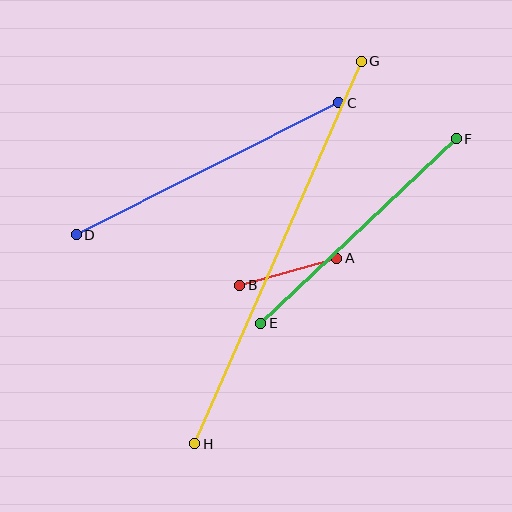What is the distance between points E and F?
The distance is approximately 269 pixels.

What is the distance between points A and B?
The distance is approximately 101 pixels.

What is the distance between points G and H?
The distance is approximately 417 pixels.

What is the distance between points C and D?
The distance is approximately 294 pixels.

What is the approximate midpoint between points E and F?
The midpoint is at approximately (359, 231) pixels.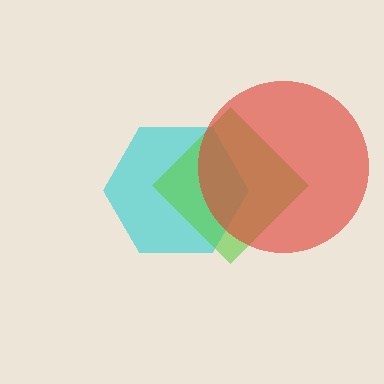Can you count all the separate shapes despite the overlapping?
Yes, there are 3 separate shapes.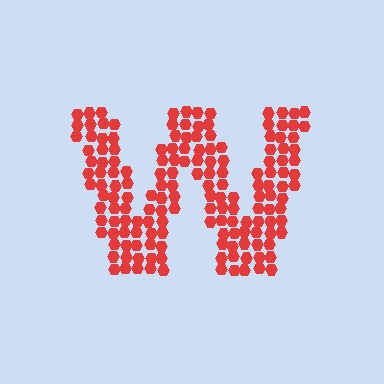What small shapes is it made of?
It is made of small hexagons.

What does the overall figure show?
The overall figure shows the letter W.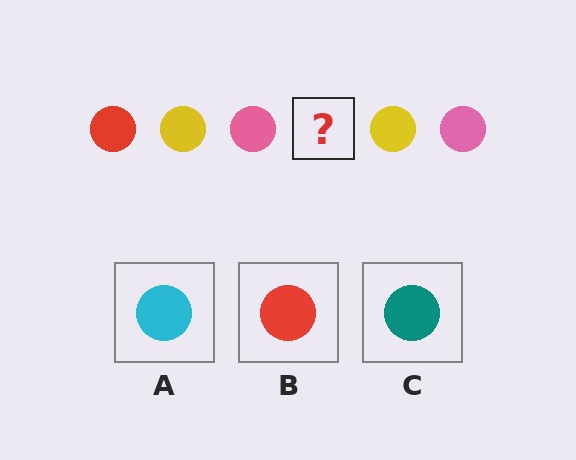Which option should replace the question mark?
Option B.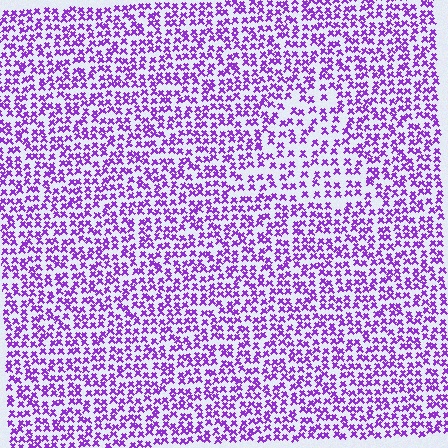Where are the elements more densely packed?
The elements are more densely packed outside the triangle boundary.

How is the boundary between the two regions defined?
The boundary is defined by a change in element density (approximately 1.6x ratio). All elements are the same color, size, and shape.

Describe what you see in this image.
The image contains small purple elements arranged at two different densities. A triangle-shaped region is visible where the elements are less densely packed than the surrounding area.